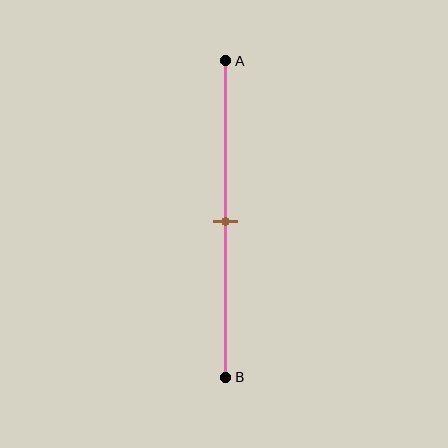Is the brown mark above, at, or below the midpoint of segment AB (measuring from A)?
The brown mark is approximately at the midpoint of segment AB.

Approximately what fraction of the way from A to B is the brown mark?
The brown mark is approximately 50% of the way from A to B.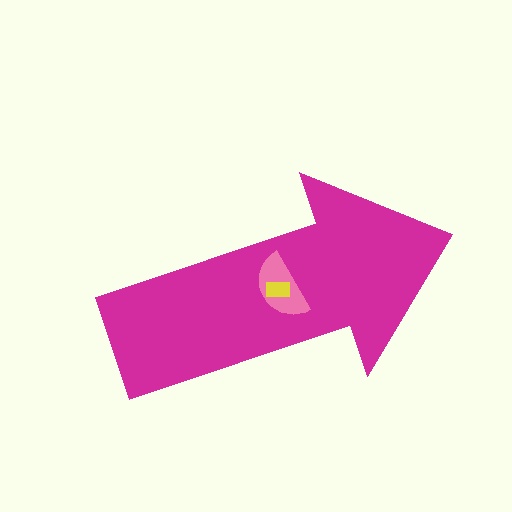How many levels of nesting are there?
3.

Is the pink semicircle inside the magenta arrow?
Yes.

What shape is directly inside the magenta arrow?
The pink semicircle.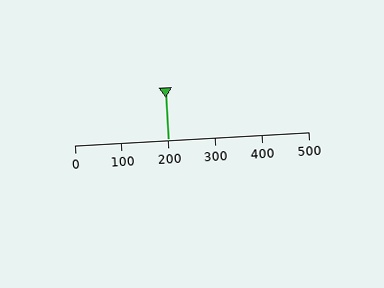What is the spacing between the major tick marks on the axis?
The major ticks are spaced 100 apart.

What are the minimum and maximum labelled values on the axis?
The axis runs from 0 to 500.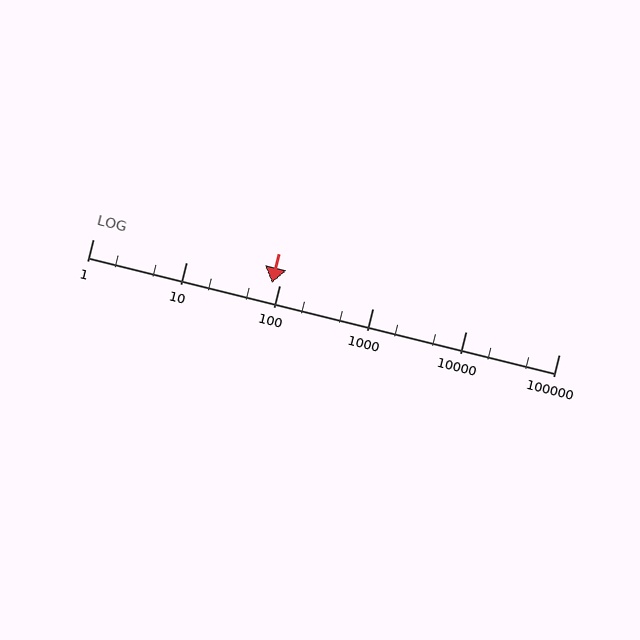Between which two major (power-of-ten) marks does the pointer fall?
The pointer is between 10 and 100.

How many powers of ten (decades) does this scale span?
The scale spans 5 decades, from 1 to 100000.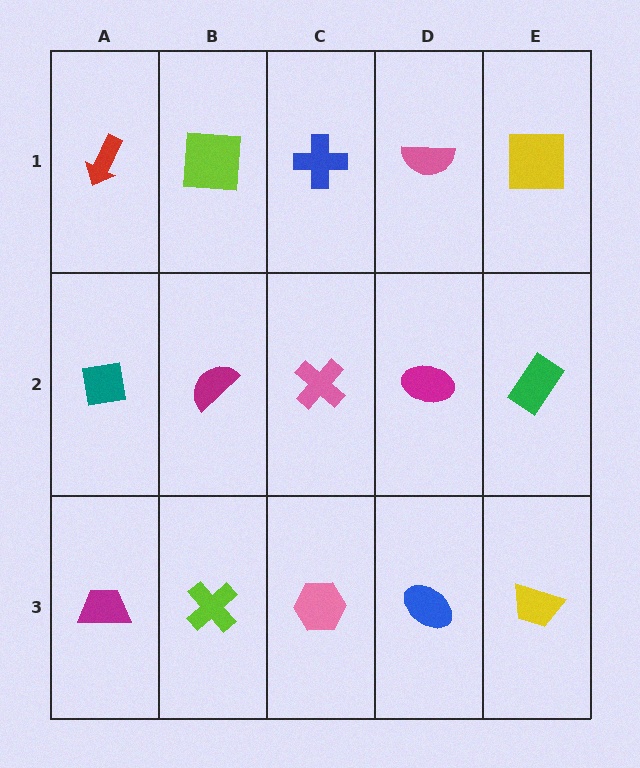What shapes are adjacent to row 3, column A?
A teal square (row 2, column A), a lime cross (row 3, column B).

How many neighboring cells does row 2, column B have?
4.